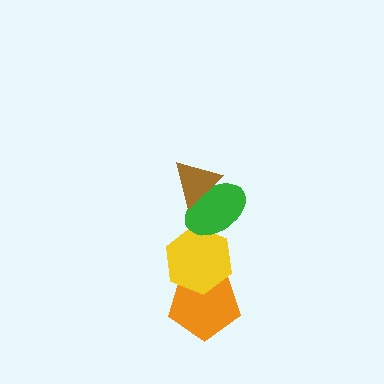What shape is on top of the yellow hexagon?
The green ellipse is on top of the yellow hexagon.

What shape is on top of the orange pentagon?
The yellow hexagon is on top of the orange pentagon.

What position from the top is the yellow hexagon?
The yellow hexagon is 3rd from the top.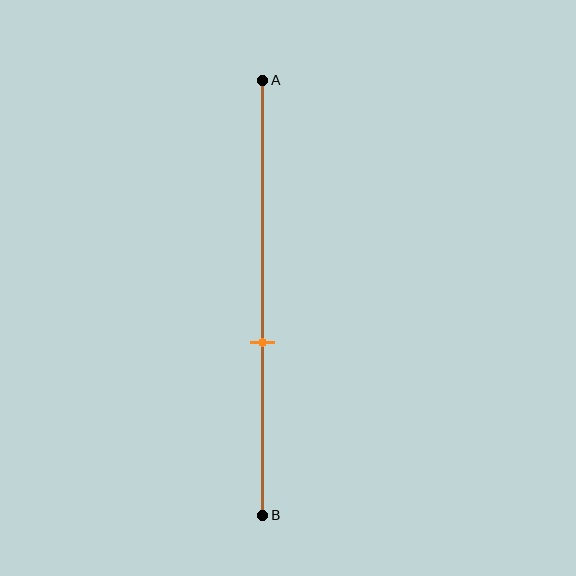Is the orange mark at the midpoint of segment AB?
No, the mark is at about 60% from A, not at the 50% midpoint.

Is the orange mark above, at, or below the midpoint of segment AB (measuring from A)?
The orange mark is below the midpoint of segment AB.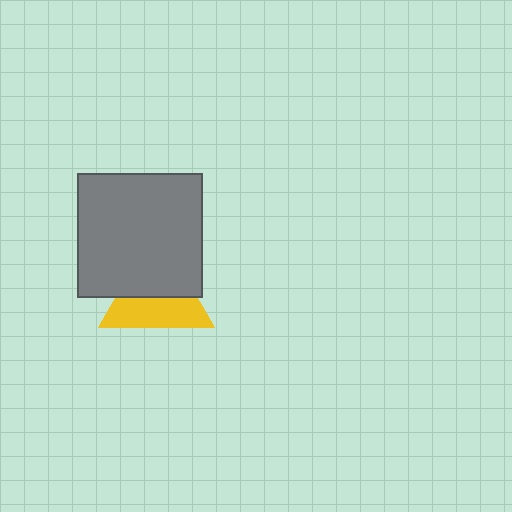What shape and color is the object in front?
The object in front is a gray square.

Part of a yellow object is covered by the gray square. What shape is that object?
It is a triangle.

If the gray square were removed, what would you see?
You would see the complete yellow triangle.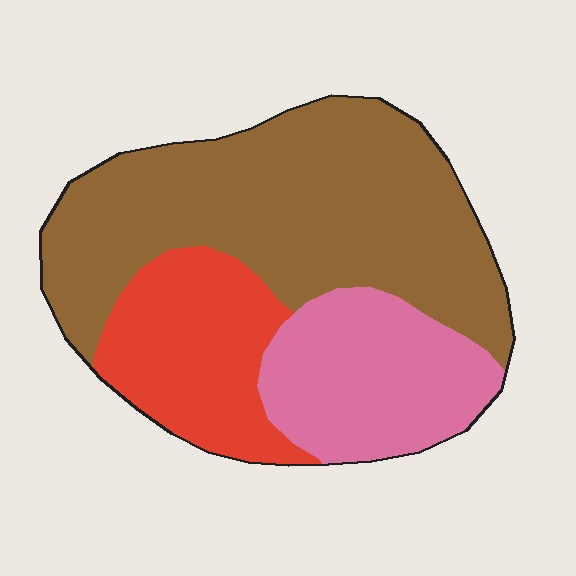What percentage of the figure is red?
Red covers roughly 20% of the figure.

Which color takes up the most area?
Brown, at roughly 55%.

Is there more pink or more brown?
Brown.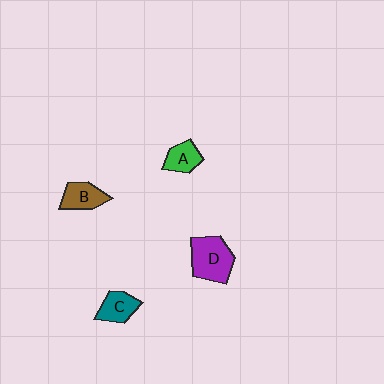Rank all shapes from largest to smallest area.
From largest to smallest: D (purple), B (brown), C (teal), A (green).